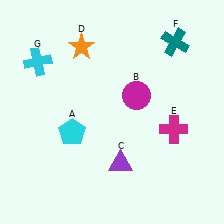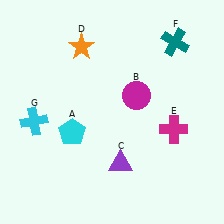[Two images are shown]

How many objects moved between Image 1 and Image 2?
1 object moved between the two images.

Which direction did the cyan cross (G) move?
The cyan cross (G) moved down.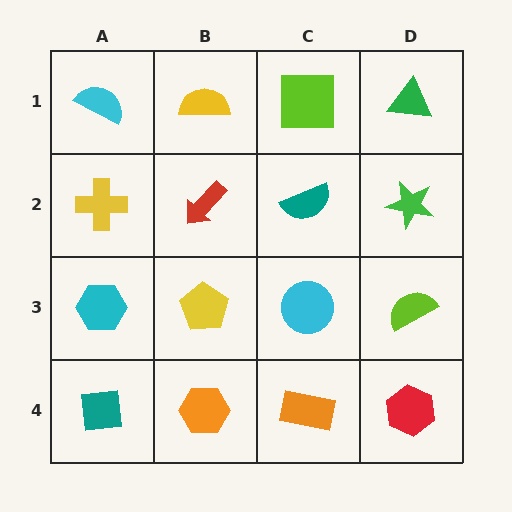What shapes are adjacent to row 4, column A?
A cyan hexagon (row 3, column A), an orange hexagon (row 4, column B).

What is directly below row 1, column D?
A green star.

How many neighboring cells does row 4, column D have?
2.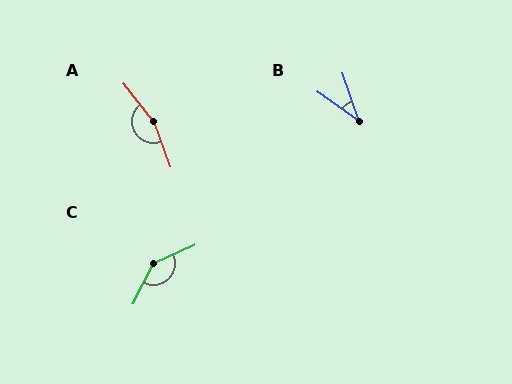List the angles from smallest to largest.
B (36°), C (140°), A (161°).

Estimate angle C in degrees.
Approximately 140 degrees.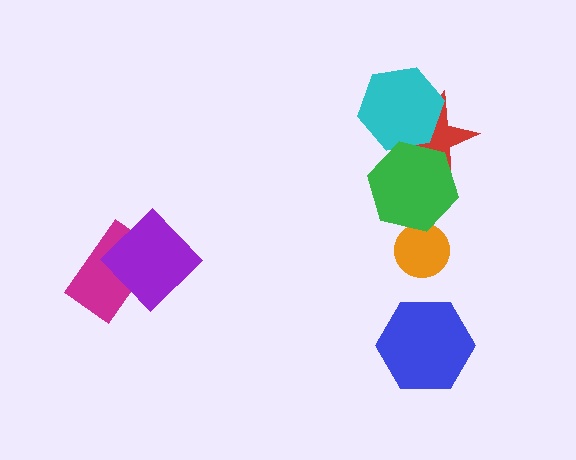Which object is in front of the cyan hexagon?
The green hexagon is in front of the cyan hexagon.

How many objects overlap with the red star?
2 objects overlap with the red star.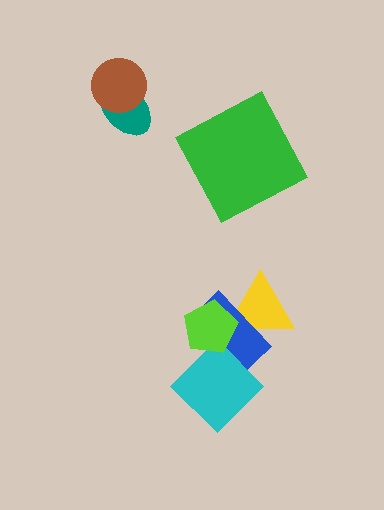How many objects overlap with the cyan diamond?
2 objects overlap with the cyan diamond.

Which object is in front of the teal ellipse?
The brown circle is in front of the teal ellipse.